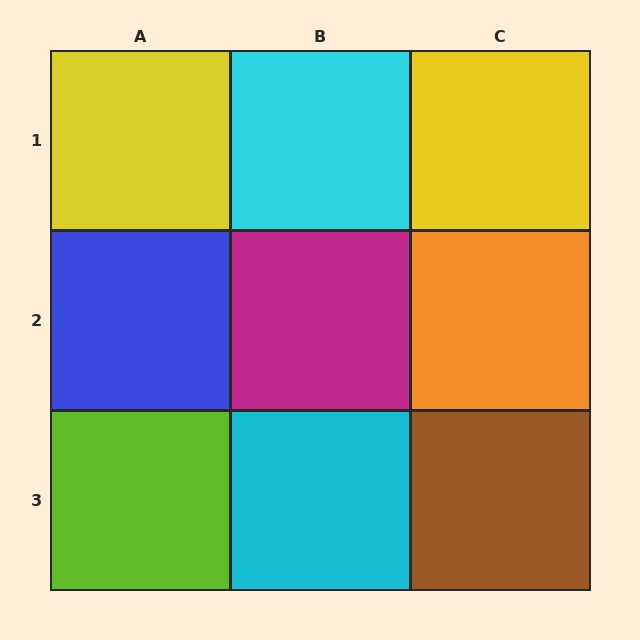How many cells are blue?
1 cell is blue.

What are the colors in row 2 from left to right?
Blue, magenta, orange.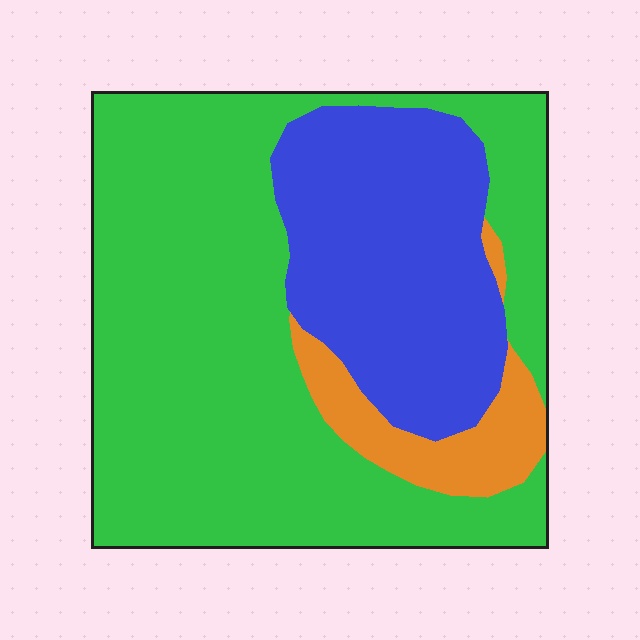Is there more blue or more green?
Green.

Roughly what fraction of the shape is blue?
Blue covers around 30% of the shape.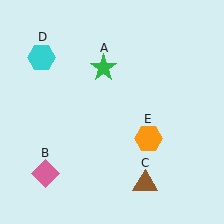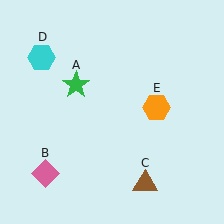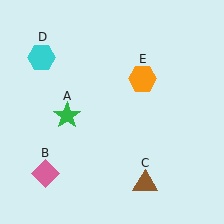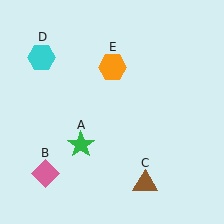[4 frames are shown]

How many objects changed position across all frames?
2 objects changed position: green star (object A), orange hexagon (object E).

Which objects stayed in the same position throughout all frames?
Pink diamond (object B) and brown triangle (object C) and cyan hexagon (object D) remained stationary.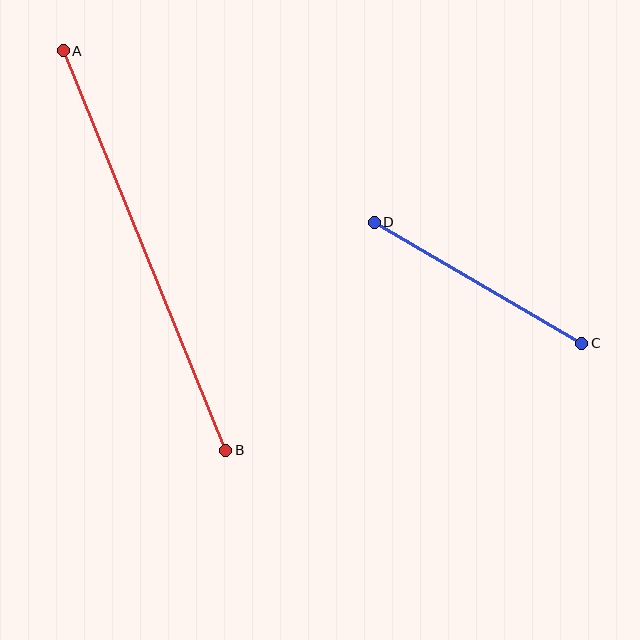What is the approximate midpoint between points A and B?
The midpoint is at approximately (144, 250) pixels.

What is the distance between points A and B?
The distance is approximately 431 pixels.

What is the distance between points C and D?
The distance is approximately 240 pixels.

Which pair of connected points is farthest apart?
Points A and B are farthest apart.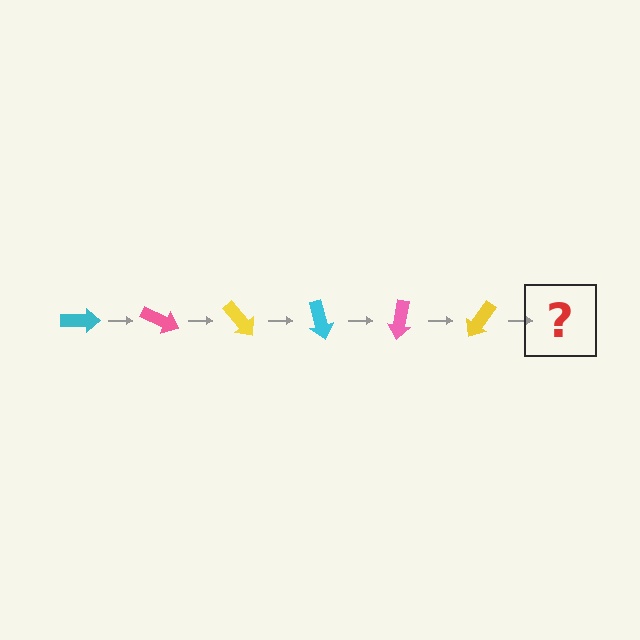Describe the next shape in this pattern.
It should be a cyan arrow, rotated 150 degrees from the start.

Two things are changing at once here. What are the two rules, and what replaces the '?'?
The two rules are that it rotates 25 degrees each step and the color cycles through cyan, pink, and yellow. The '?' should be a cyan arrow, rotated 150 degrees from the start.